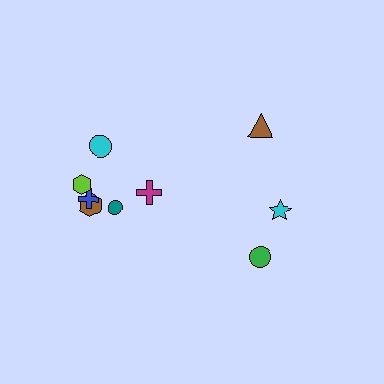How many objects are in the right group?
There are 3 objects.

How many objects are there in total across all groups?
There are 9 objects.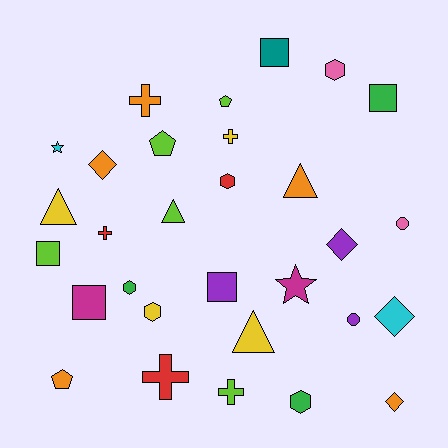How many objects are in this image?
There are 30 objects.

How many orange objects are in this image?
There are 5 orange objects.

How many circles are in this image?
There are 2 circles.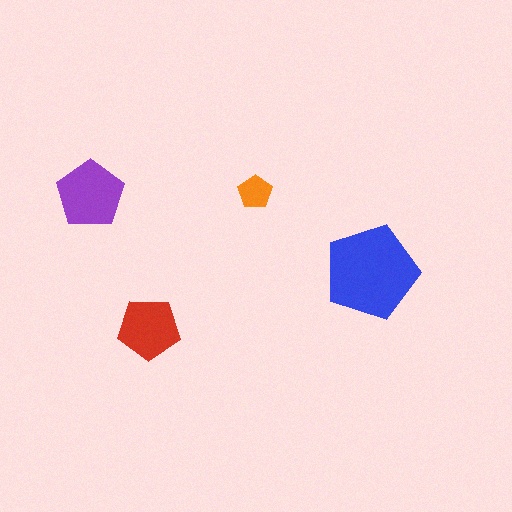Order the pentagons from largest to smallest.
the blue one, the purple one, the red one, the orange one.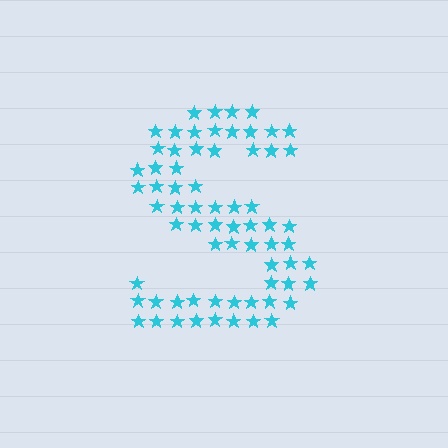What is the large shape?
The large shape is the letter S.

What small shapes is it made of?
It is made of small stars.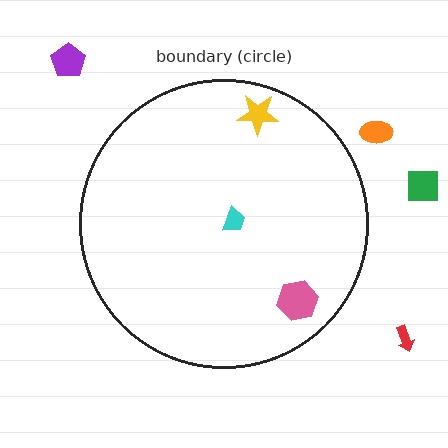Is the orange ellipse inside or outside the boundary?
Outside.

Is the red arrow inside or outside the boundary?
Outside.